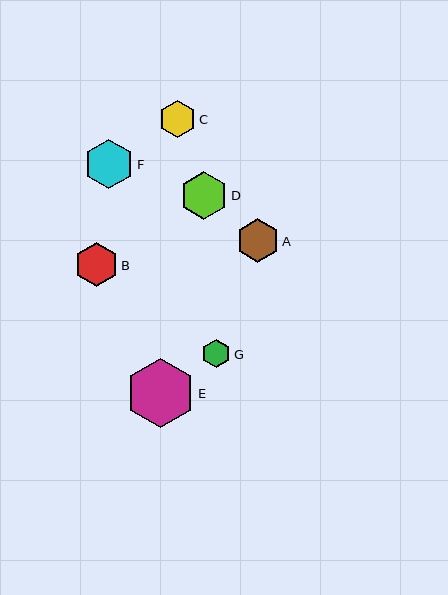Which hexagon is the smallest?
Hexagon G is the smallest with a size of approximately 28 pixels.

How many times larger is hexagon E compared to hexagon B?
Hexagon E is approximately 1.6 times the size of hexagon B.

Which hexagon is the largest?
Hexagon E is the largest with a size of approximately 69 pixels.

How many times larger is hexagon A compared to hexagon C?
Hexagon A is approximately 1.2 times the size of hexagon C.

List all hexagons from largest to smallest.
From largest to smallest: E, F, D, B, A, C, G.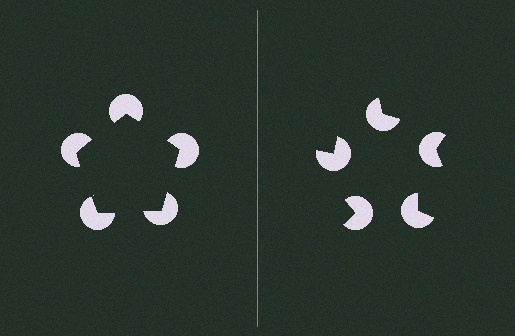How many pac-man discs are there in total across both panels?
10 — 5 on each side.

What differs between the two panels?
The pac-man discs are positioned identically on both sides; only the wedge orientations differ. On the left they align to a pentagon; on the right they are misaligned.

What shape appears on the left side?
An illusory pentagon.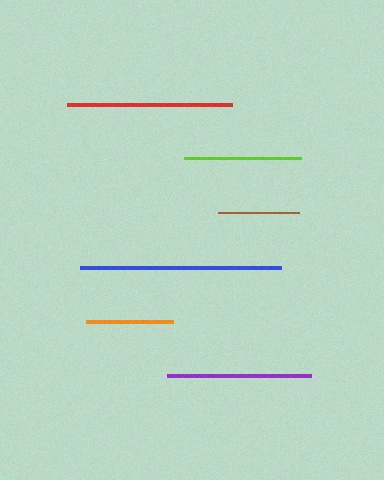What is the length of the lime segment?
The lime segment is approximately 118 pixels long.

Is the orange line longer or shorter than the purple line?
The purple line is longer than the orange line.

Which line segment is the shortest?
The brown line is the shortest at approximately 81 pixels.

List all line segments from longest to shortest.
From longest to shortest: blue, red, purple, lime, orange, brown.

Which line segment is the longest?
The blue line is the longest at approximately 201 pixels.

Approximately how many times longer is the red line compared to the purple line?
The red line is approximately 1.2 times the length of the purple line.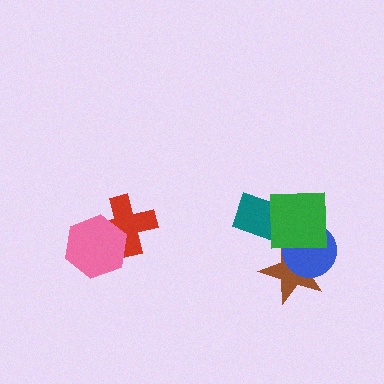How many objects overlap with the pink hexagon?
1 object overlaps with the pink hexagon.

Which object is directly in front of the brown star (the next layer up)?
The blue circle is directly in front of the brown star.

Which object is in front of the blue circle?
The green square is in front of the blue circle.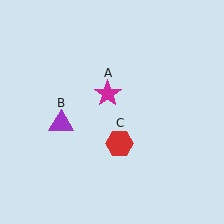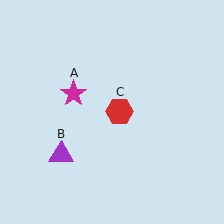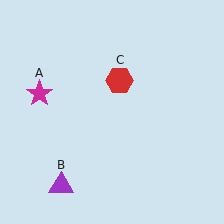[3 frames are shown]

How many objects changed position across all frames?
3 objects changed position: magenta star (object A), purple triangle (object B), red hexagon (object C).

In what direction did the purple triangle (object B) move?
The purple triangle (object B) moved down.